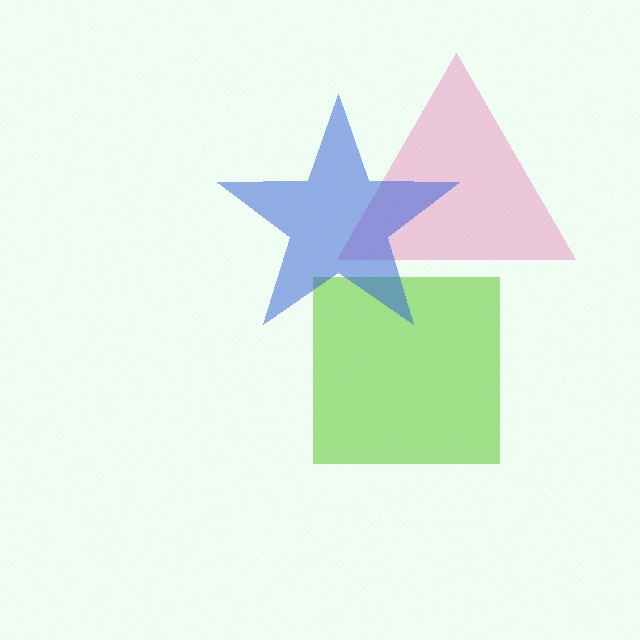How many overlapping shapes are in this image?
There are 3 overlapping shapes in the image.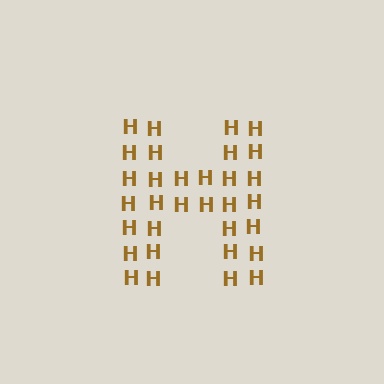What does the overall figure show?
The overall figure shows the letter H.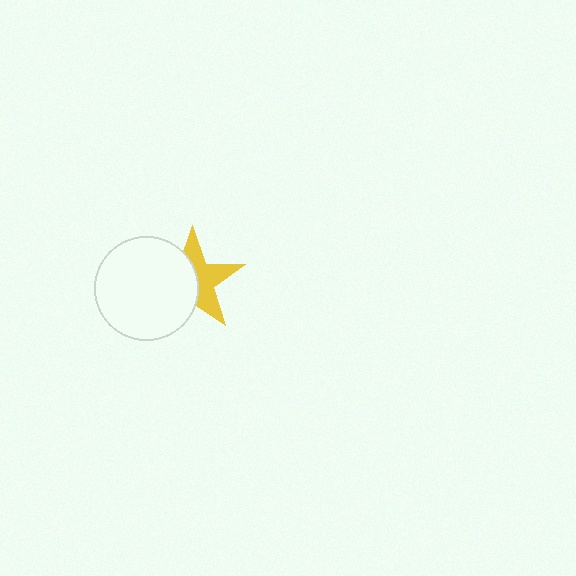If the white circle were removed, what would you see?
You would see the complete yellow star.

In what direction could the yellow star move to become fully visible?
The yellow star could move right. That would shift it out from behind the white circle entirely.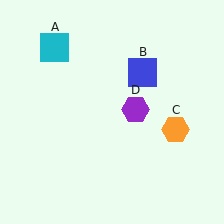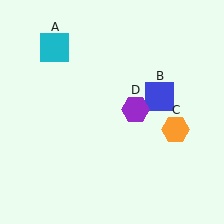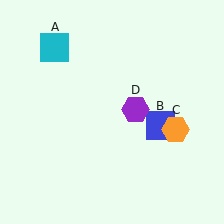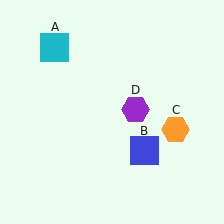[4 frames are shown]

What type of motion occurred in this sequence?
The blue square (object B) rotated clockwise around the center of the scene.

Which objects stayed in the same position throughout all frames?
Cyan square (object A) and orange hexagon (object C) and purple hexagon (object D) remained stationary.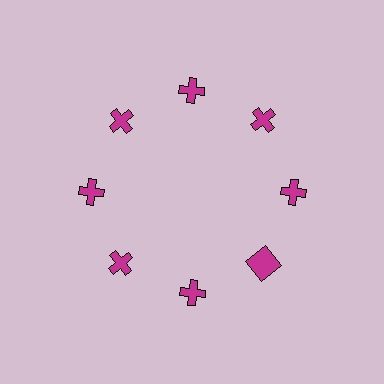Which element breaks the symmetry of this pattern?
The magenta square at roughly the 4 o'clock position breaks the symmetry. All other shapes are magenta crosses.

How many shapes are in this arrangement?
There are 8 shapes arranged in a ring pattern.